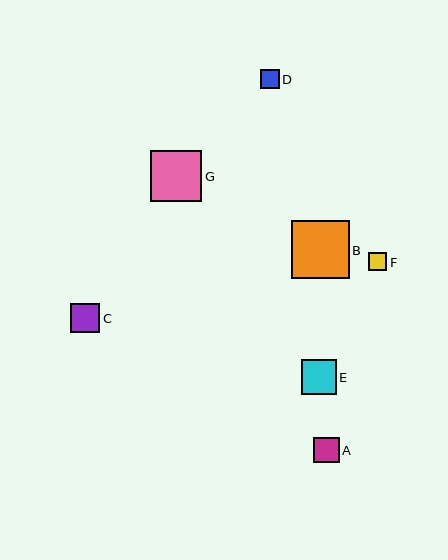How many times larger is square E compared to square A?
Square E is approximately 1.4 times the size of square A.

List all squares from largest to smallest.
From largest to smallest: B, G, E, C, A, F, D.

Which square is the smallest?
Square D is the smallest with a size of approximately 19 pixels.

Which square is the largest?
Square B is the largest with a size of approximately 58 pixels.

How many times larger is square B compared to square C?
Square B is approximately 2.0 times the size of square C.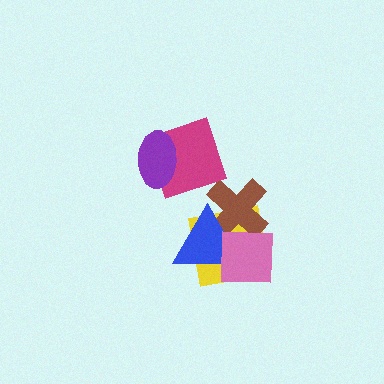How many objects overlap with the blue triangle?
3 objects overlap with the blue triangle.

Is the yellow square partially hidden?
Yes, it is partially covered by another shape.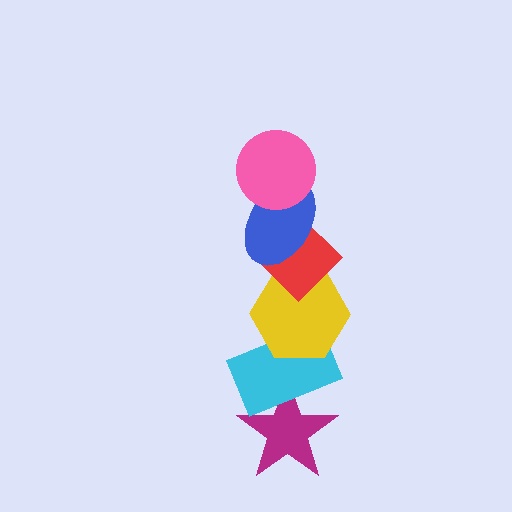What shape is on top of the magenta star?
The cyan rectangle is on top of the magenta star.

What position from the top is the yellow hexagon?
The yellow hexagon is 4th from the top.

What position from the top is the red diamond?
The red diamond is 3rd from the top.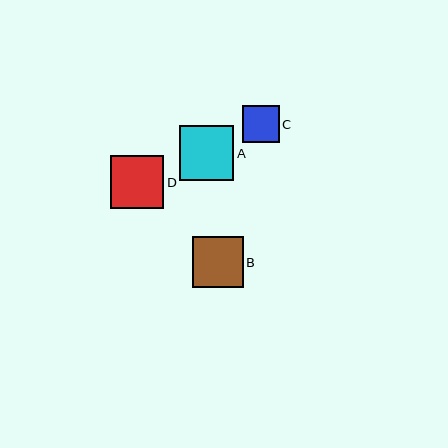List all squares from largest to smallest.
From largest to smallest: A, D, B, C.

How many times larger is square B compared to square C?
Square B is approximately 1.4 times the size of square C.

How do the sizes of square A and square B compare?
Square A and square B are approximately the same size.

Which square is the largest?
Square A is the largest with a size of approximately 54 pixels.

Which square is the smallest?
Square C is the smallest with a size of approximately 37 pixels.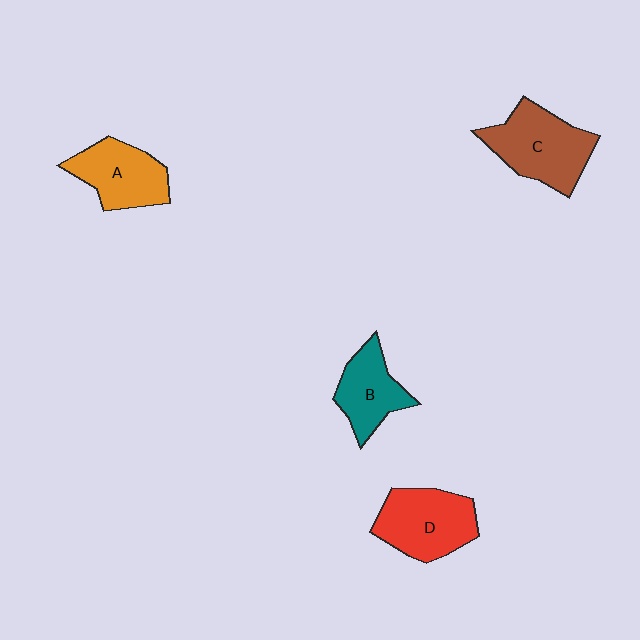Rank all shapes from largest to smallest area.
From largest to smallest: C (brown), D (red), A (orange), B (teal).